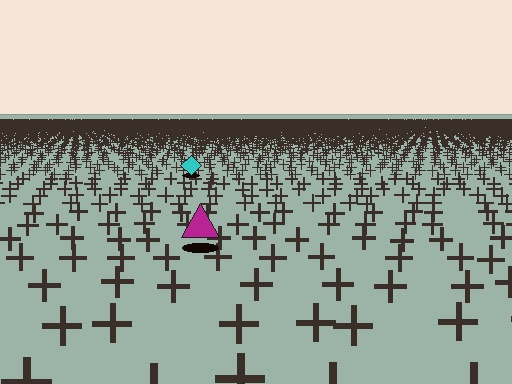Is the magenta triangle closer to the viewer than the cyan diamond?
Yes. The magenta triangle is closer — you can tell from the texture gradient: the ground texture is coarser near it.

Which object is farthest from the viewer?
The cyan diamond is farthest from the viewer. It appears smaller and the ground texture around it is denser.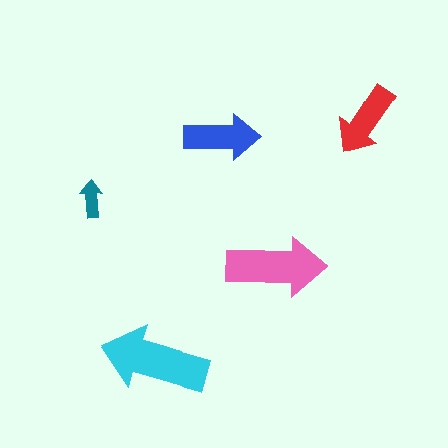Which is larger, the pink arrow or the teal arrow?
The pink one.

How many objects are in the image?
There are 5 objects in the image.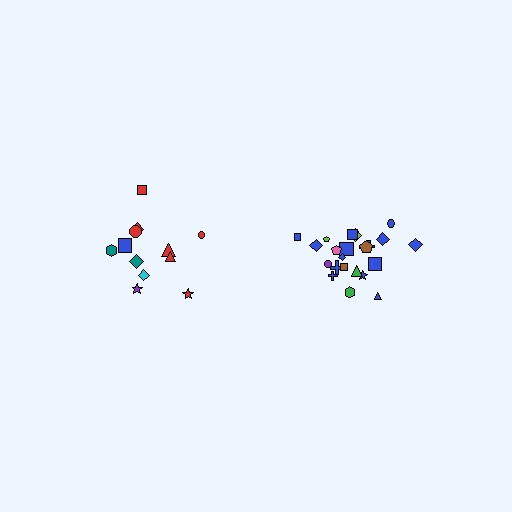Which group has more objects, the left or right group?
The right group.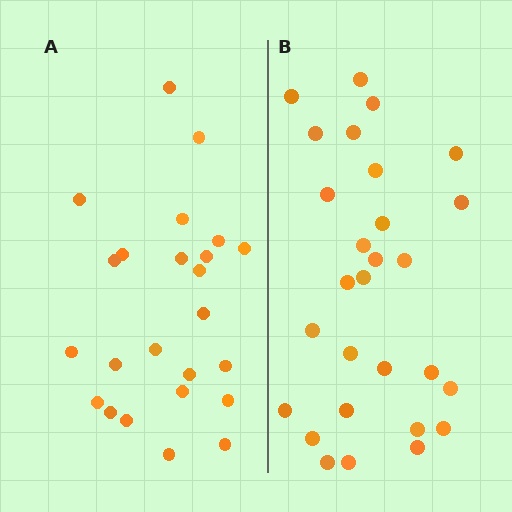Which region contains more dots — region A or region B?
Region B (the right region) has more dots.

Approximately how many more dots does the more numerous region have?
Region B has about 4 more dots than region A.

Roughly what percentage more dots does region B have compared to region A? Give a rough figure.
About 15% more.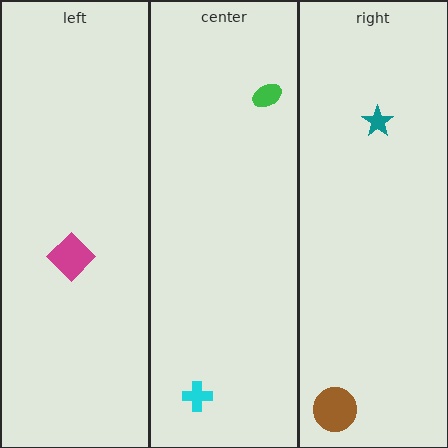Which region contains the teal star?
The right region.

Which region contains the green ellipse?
The center region.